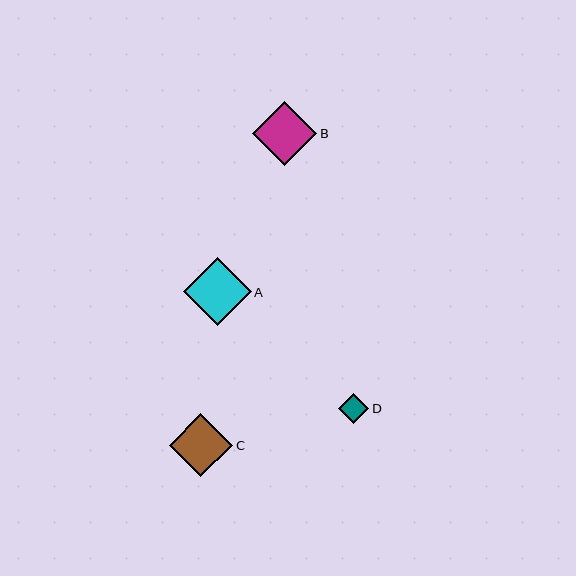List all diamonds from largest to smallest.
From largest to smallest: A, B, C, D.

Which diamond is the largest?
Diamond A is the largest with a size of approximately 67 pixels.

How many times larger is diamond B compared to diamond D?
Diamond B is approximately 2.1 times the size of diamond D.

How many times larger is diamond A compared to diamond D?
Diamond A is approximately 2.2 times the size of diamond D.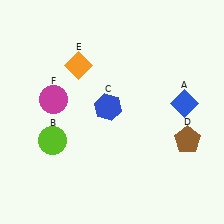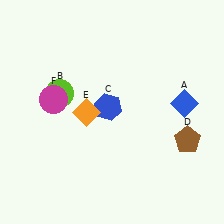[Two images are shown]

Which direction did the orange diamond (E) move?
The orange diamond (E) moved down.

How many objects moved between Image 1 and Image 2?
2 objects moved between the two images.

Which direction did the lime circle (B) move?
The lime circle (B) moved up.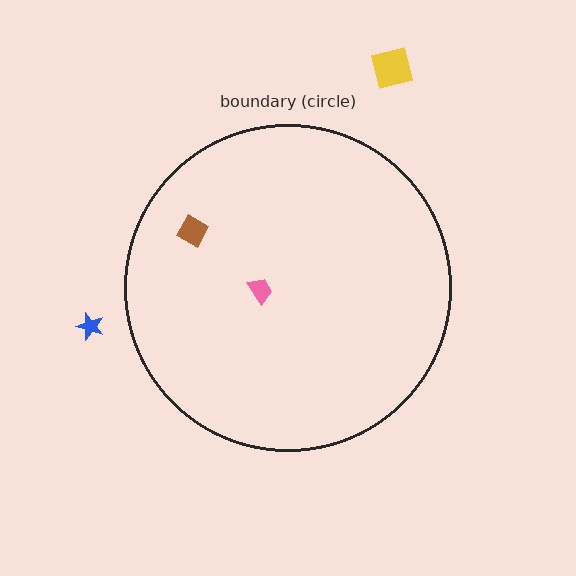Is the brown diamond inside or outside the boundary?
Inside.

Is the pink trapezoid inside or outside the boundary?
Inside.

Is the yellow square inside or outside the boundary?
Outside.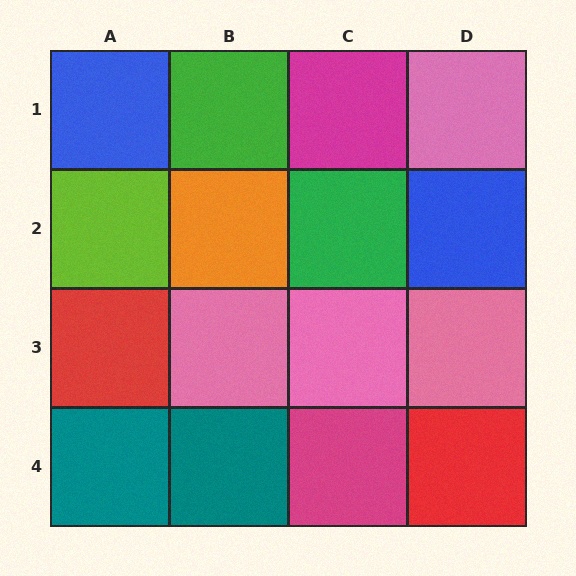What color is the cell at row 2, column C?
Green.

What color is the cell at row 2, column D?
Blue.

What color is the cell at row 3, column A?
Red.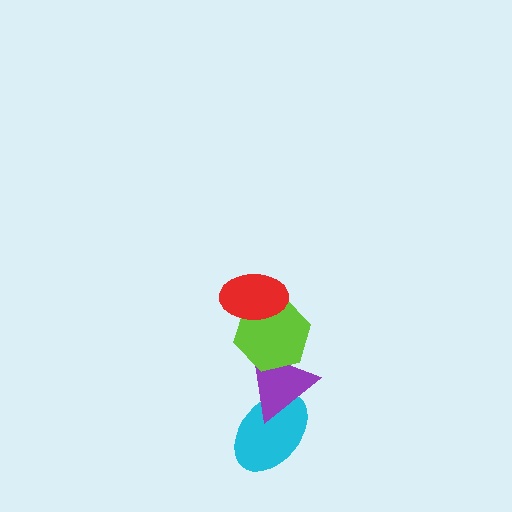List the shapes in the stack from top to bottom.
From top to bottom: the red ellipse, the lime hexagon, the purple triangle, the cyan ellipse.